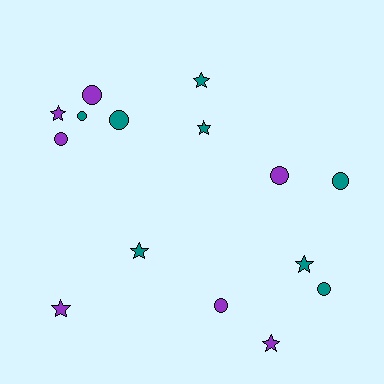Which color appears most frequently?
Teal, with 8 objects.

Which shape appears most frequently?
Circle, with 8 objects.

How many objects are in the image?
There are 15 objects.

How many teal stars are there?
There are 4 teal stars.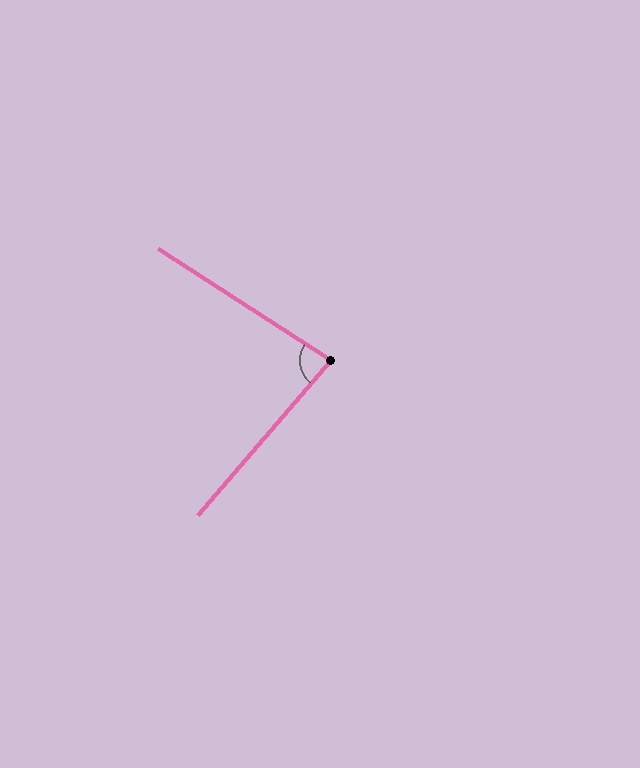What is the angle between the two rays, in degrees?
Approximately 82 degrees.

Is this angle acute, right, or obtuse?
It is acute.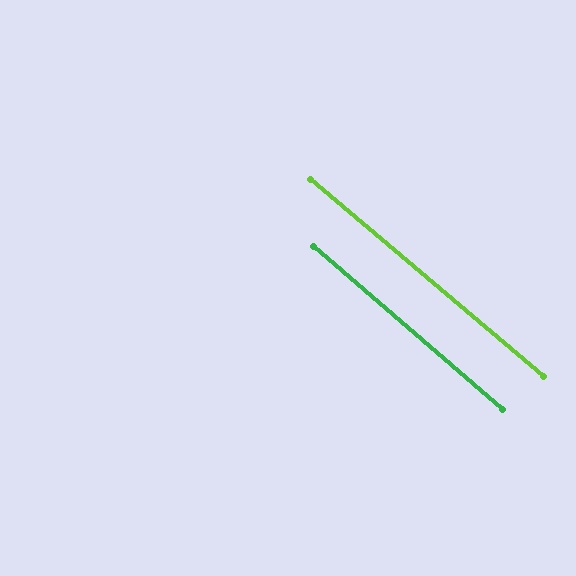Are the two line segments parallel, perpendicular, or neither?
Parallel — their directions differ by only 0.6°.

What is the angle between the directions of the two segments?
Approximately 1 degree.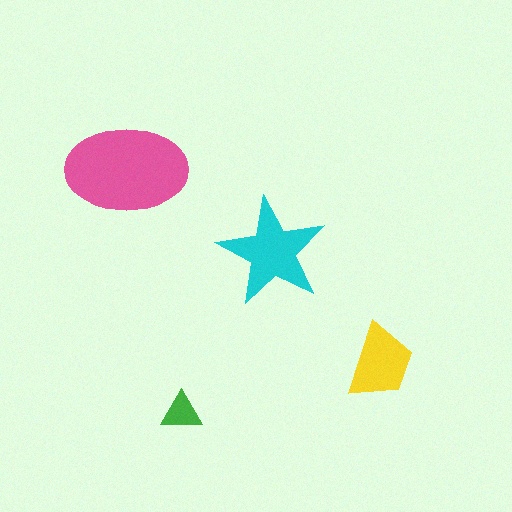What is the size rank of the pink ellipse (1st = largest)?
1st.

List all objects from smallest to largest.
The green triangle, the yellow trapezoid, the cyan star, the pink ellipse.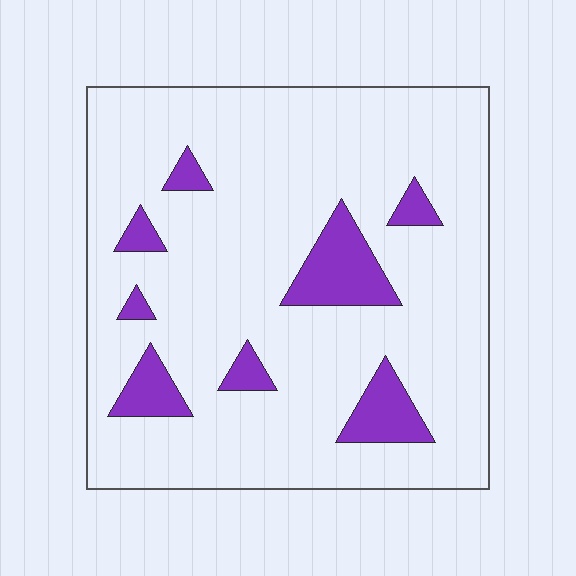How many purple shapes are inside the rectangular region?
8.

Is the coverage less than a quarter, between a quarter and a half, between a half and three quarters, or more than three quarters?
Less than a quarter.